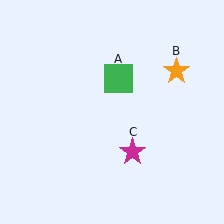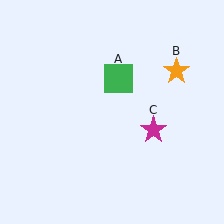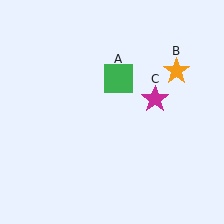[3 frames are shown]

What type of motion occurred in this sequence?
The magenta star (object C) rotated counterclockwise around the center of the scene.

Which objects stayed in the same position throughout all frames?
Green square (object A) and orange star (object B) remained stationary.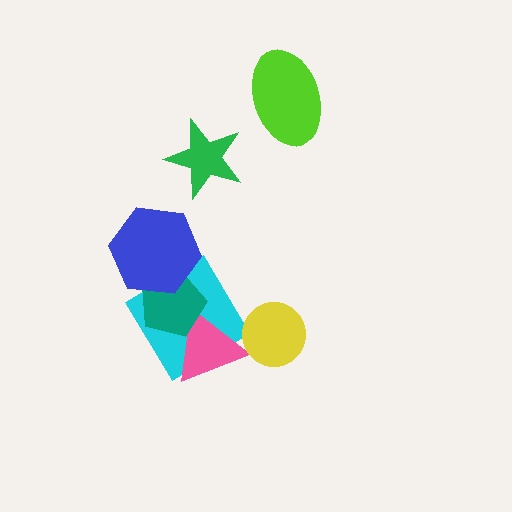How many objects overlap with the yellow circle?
0 objects overlap with the yellow circle.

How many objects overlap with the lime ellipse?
0 objects overlap with the lime ellipse.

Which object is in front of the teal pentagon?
The blue hexagon is in front of the teal pentagon.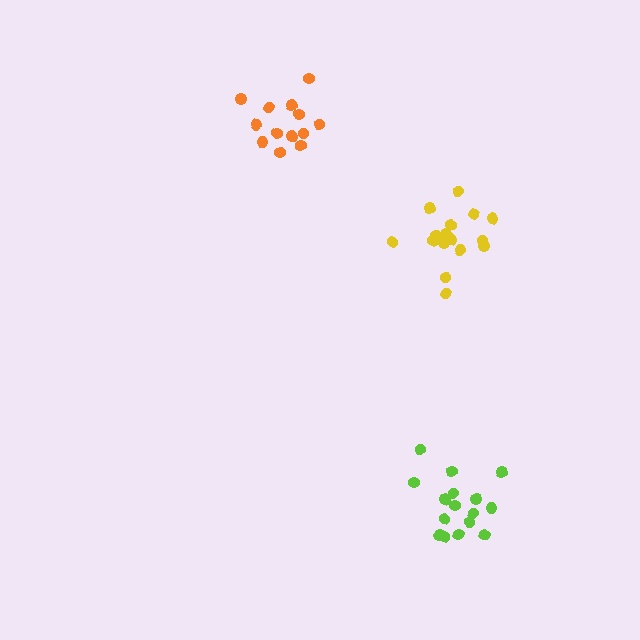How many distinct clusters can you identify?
There are 3 distinct clusters.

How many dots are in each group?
Group 1: 16 dots, Group 2: 13 dots, Group 3: 16 dots (45 total).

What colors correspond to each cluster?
The clusters are colored: yellow, orange, lime.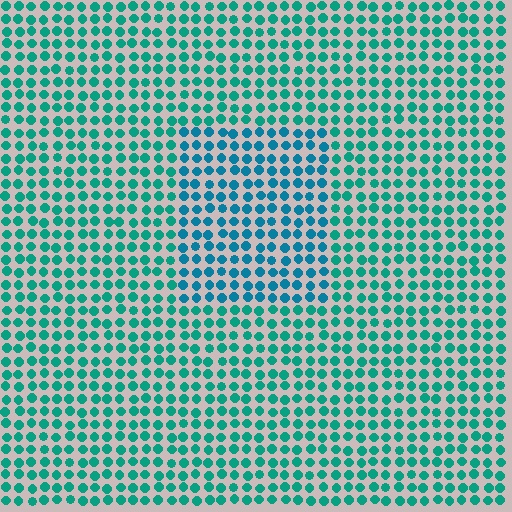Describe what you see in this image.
The image is filled with small teal elements in a uniform arrangement. A rectangle-shaped region is visible where the elements are tinted to a slightly different hue, forming a subtle color boundary.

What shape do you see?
I see a rectangle.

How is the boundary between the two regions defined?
The boundary is defined purely by a slight shift in hue (about 26 degrees). Spacing, size, and orientation are identical on both sides.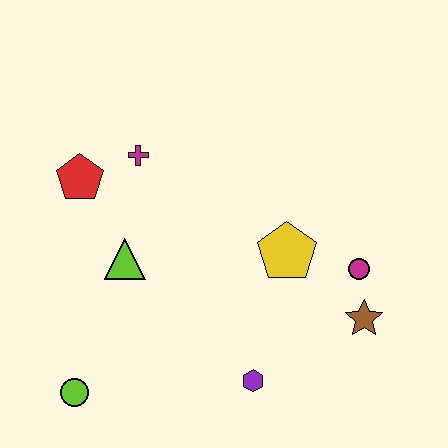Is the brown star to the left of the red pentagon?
No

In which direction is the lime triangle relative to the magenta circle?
The lime triangle is to the left of the magenta circle.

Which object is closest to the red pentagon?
The magenta cross is closest to the red pentagon.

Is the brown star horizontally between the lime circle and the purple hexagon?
No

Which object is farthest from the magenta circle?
The lime circle is farthest from the magenta circle.